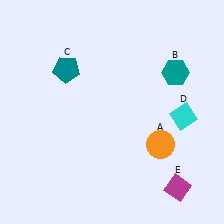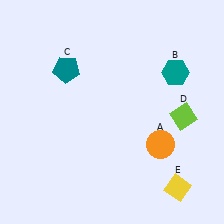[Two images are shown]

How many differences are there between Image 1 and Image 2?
There are 2 differences between the two images.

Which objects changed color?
D changed from cyan to lime. E changed from magenta to yellow.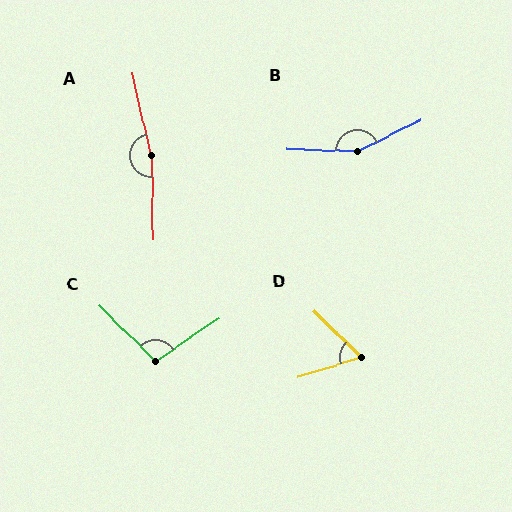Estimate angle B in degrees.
Approximately 152 degrees.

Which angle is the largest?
A, at approximately 168 degrees.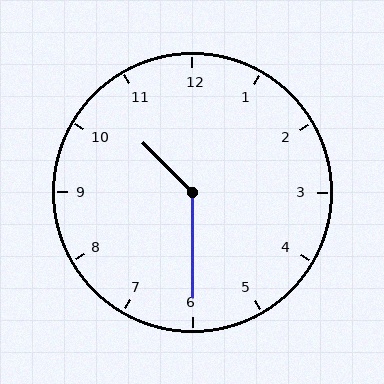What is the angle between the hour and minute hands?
Approximately 135 degrees.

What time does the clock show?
10:30.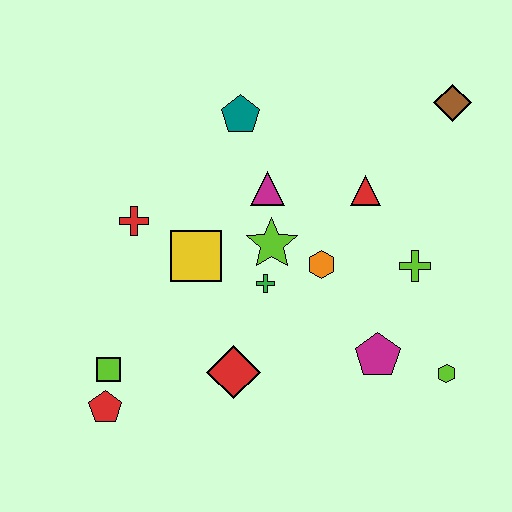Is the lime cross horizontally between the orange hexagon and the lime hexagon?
Yes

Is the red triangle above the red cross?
Yes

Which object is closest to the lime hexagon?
The magenta pentagon is closest to the lime hexagon.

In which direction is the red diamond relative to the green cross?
The red diamond is below the green cross.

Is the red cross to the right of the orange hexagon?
No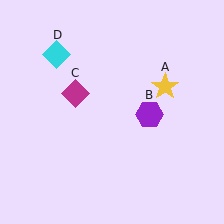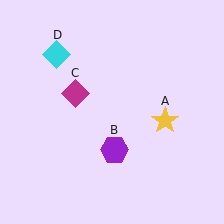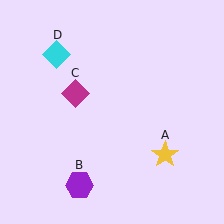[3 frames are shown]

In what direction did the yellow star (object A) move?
The yellow star (object A) moved down.